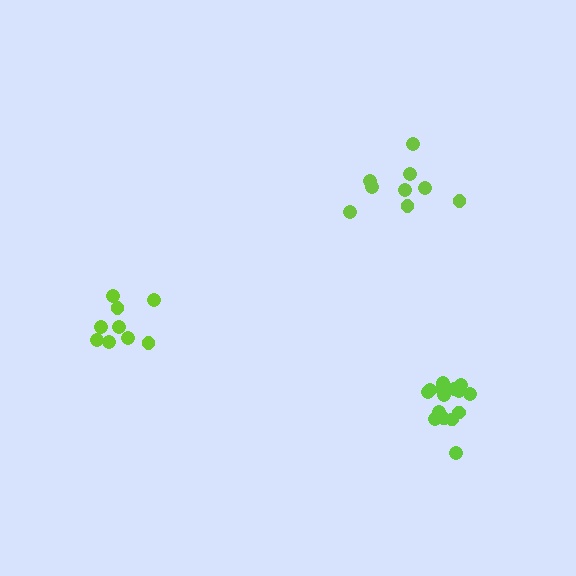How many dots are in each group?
Group 1: 9 dots, Group 2: 9 dots, Group 3: 15 dots (33 total).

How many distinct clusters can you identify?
There are 3 distinct clusters.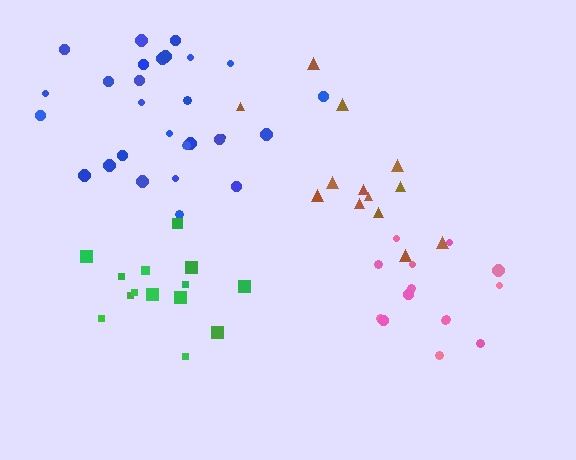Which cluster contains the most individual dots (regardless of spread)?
Blue (28).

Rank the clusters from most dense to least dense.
green, pink, blue, brown.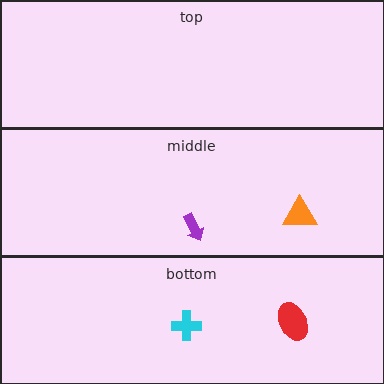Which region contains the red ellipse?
The bottom region.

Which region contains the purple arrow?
The middle region.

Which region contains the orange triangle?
The middle region.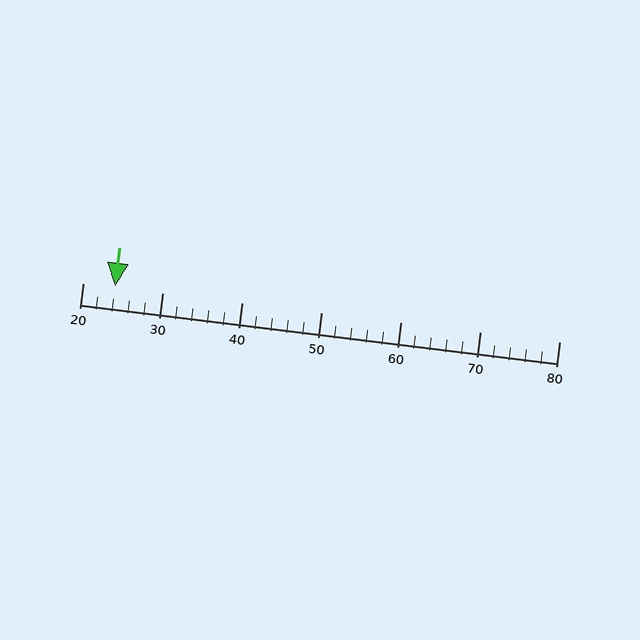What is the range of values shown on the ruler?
The ruler shows values from 20 to 80.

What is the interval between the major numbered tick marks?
The major tick marks are spaced 10 units apart.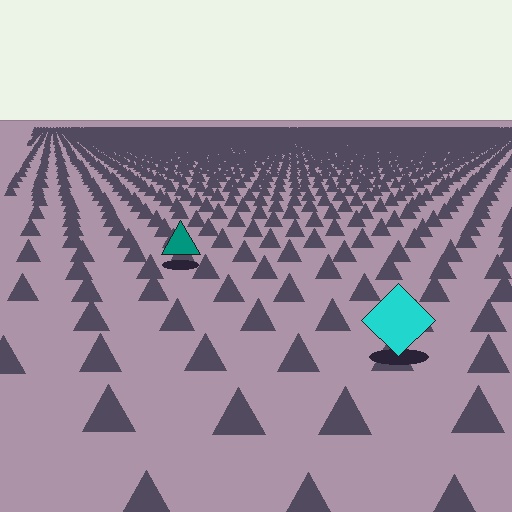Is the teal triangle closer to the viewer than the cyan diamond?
No. The cyan diamond is closer — you can tell from the texture gradient: the ground texture is coarser near it.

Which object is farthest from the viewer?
The teal triangle is farthest from the viewer. It appears smaller and the ground texture around it is denser.